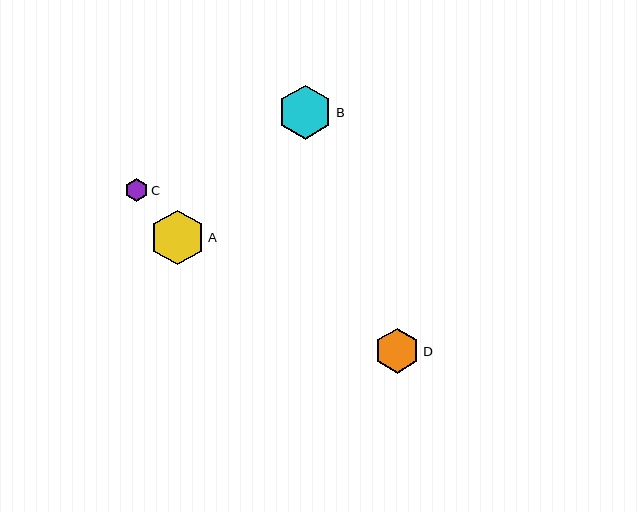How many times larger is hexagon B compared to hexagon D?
Hexagon B is approximately 1.2 times the size of hexagon D.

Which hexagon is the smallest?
Hexagon C is the smallest with a size of approximately 23 pixels.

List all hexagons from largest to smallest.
From largest to smallest: A, B, D, C.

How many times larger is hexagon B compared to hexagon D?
Hexagon B is approximately 1.2 times the size of hexagon D.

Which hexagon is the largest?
Hexagon A is the largest with a size of approximately 55 pixels.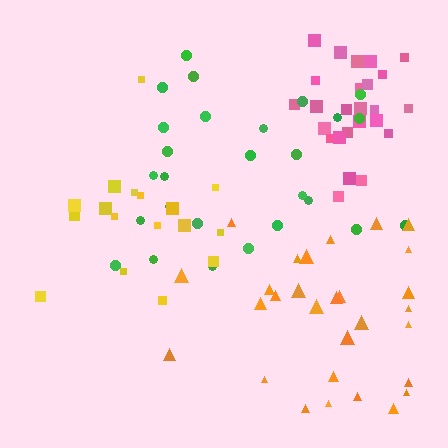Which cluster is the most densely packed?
Pink.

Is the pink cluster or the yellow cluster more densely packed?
Pink.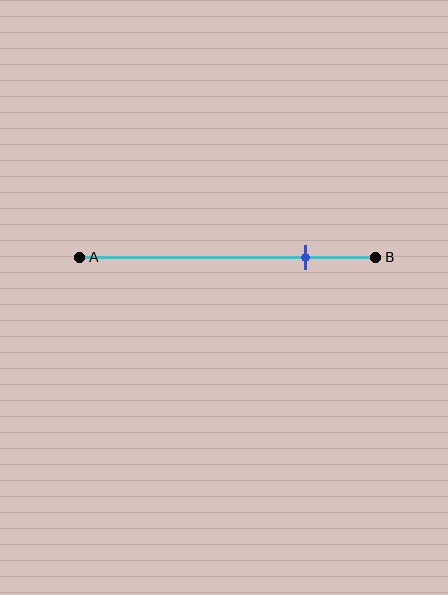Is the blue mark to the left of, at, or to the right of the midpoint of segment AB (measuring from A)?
The blue mark is to the right of the midpoint of segment AB.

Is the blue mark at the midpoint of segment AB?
No, the mark is at about 75% from A, not at the 50% midpoint.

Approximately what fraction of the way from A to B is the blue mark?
The blue mark is approximately 75% of the way from A to B.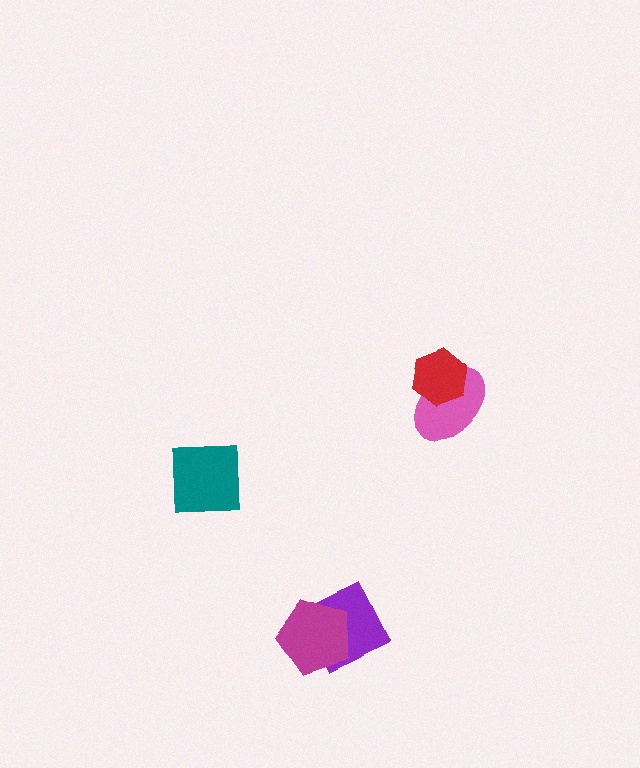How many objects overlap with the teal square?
0 objects overlap with the teal square.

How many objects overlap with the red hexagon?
1 object overlaps with the red hexagon.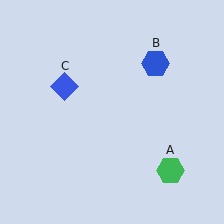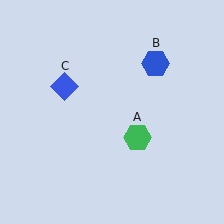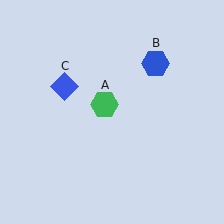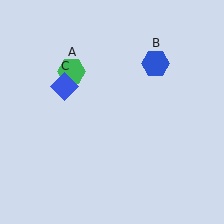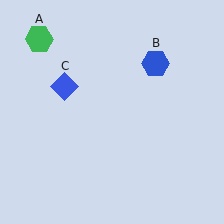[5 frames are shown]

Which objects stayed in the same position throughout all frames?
Blue hexagon (object B) and blue diamond (object C) remained stationary.